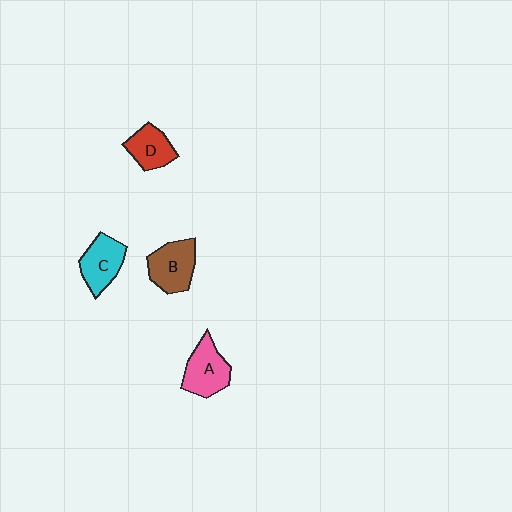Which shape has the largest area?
Shape A (pink).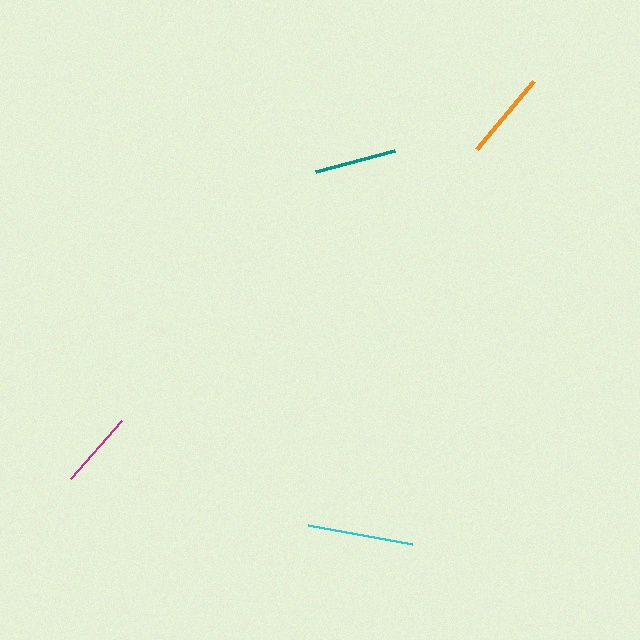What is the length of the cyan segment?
The cyan segment is approximately 106 pixels long.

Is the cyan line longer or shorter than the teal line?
The cyan line is longer than the teal line.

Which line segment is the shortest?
The magenta line is the shortest at approximately 77 pixels.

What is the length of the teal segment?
The teal segment is approximately 82 pixels long.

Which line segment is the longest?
The cyan line is the longest at approximately 106 pixels.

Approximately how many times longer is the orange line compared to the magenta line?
The orange line is approximately 1.1 times the length of the magenta line.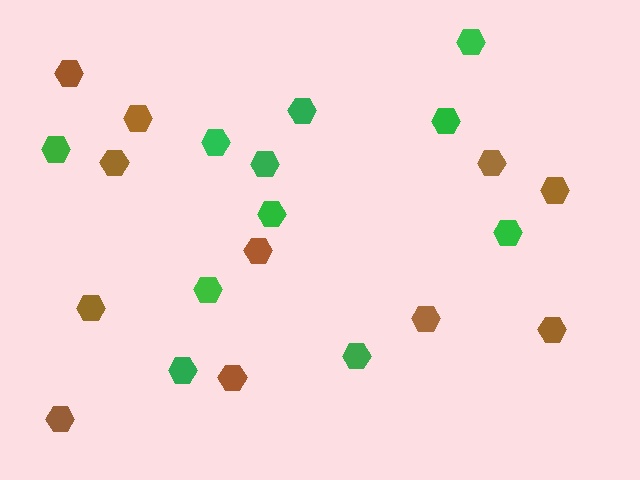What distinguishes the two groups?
There are 2 groups: one group of brown hexagons (11) and one group of green hexagons (11).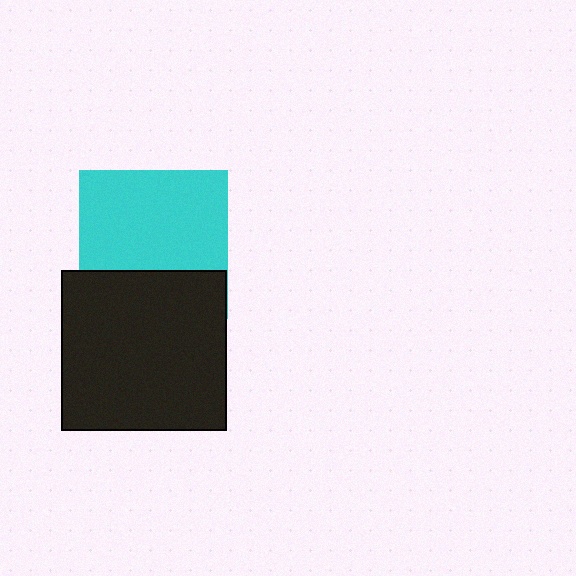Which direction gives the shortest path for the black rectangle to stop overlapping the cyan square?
Moving down gives the shortest separation.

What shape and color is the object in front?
The object in front is a black rectangle.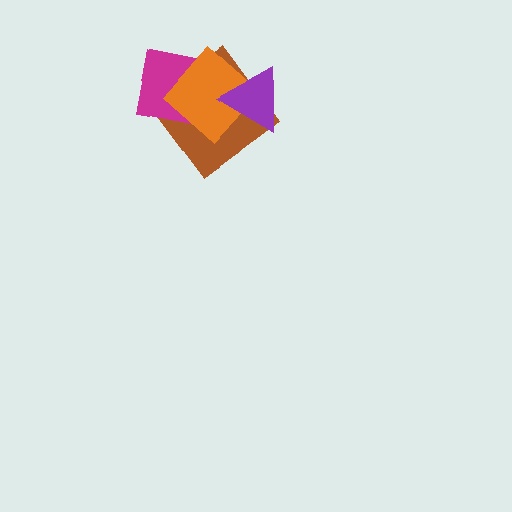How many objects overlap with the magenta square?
2 objects overlap with the magenta square.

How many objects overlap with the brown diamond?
3 objects overlap with the brown diamond.